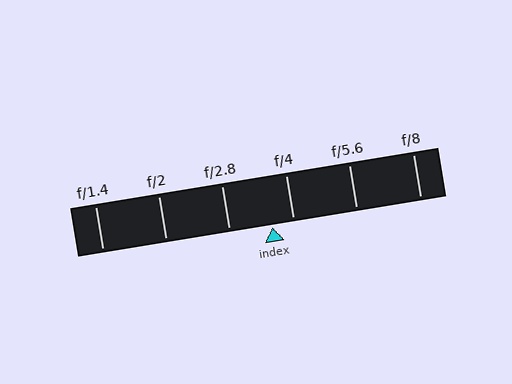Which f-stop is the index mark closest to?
The index mark is closest to f/4.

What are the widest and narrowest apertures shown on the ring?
The widest aperture shown is f/1.4 and the narrowest is f/8.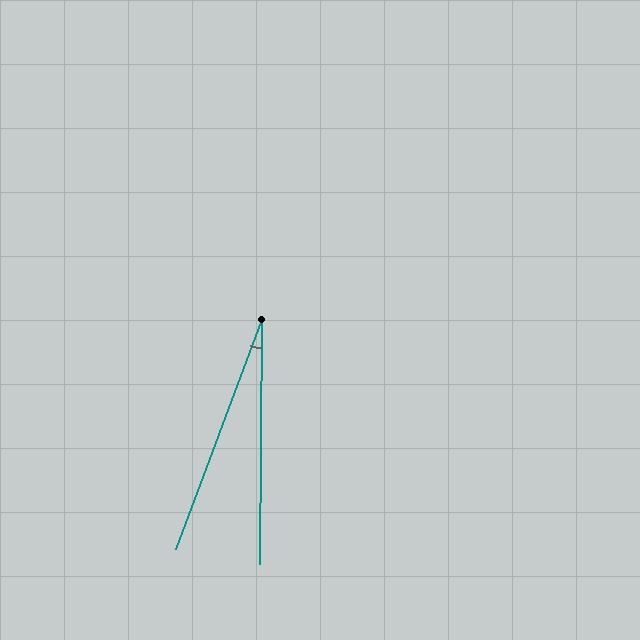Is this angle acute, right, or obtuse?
It is acute.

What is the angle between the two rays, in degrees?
Approximately 20 degrees.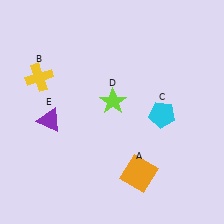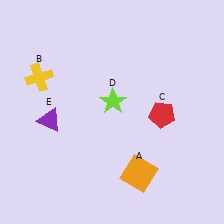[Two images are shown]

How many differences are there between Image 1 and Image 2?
There is 1 difference between the two images.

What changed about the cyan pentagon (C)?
In Image 1, C is cyan. In Image 2, it changed to red.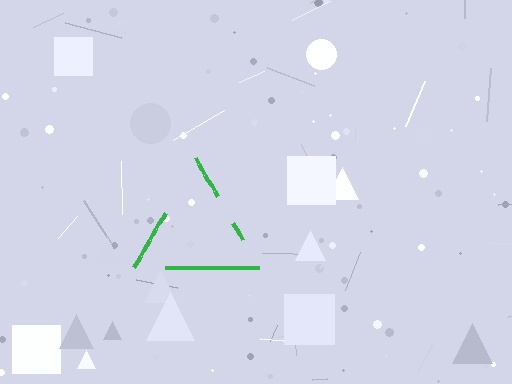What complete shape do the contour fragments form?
The contour fragments form a triangle.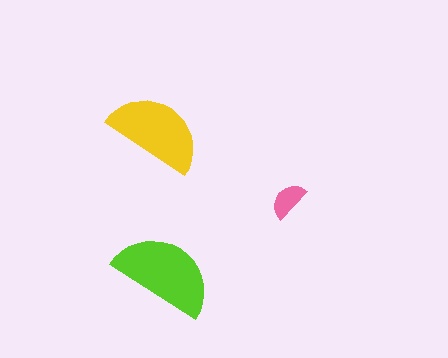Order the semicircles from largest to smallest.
the lime one, the yellow one, the pink one.